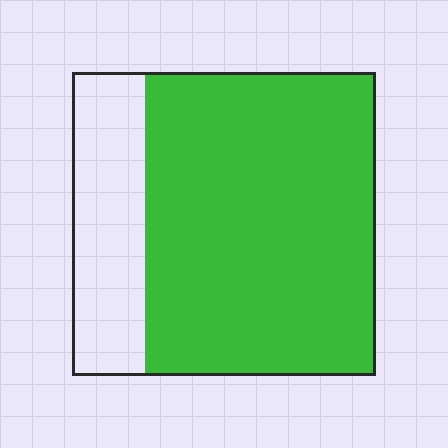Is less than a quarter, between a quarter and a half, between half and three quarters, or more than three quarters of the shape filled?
More than three quarters.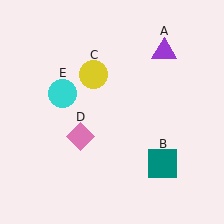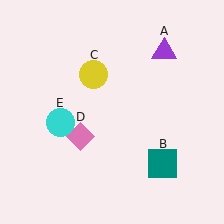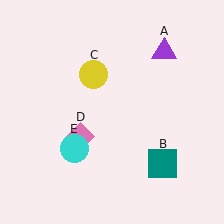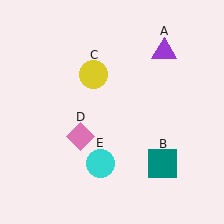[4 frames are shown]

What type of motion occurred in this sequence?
The cyan circle (object E) rotated counterclockwise around the center of the scene.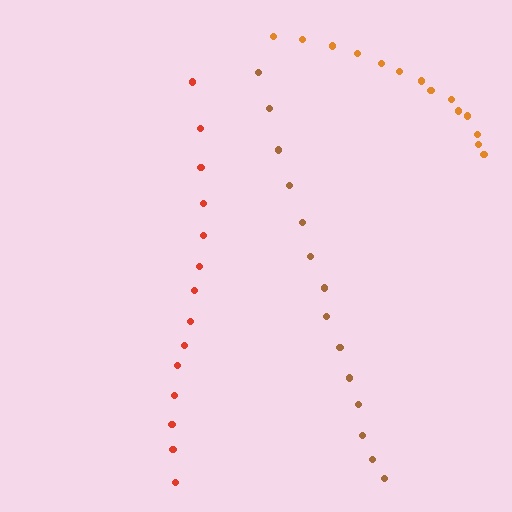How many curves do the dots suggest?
There are 3 distinct paths.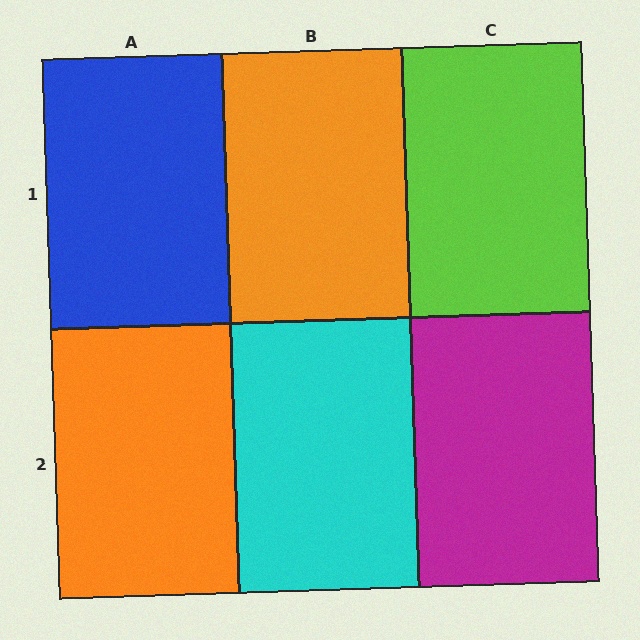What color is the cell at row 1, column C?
Lime.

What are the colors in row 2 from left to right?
Orange, cyan, magenta.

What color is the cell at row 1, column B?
Orange.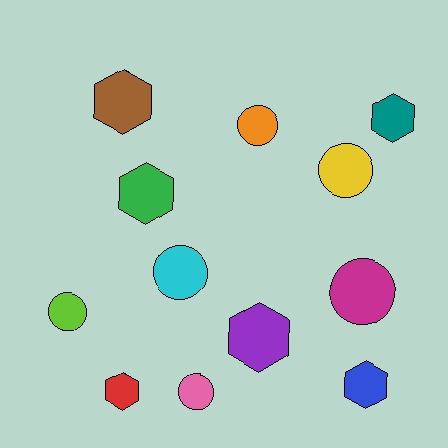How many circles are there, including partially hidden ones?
There are 6 circles.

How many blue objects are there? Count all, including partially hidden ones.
There is 1 blue object.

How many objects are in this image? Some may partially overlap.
There are 12 objects.